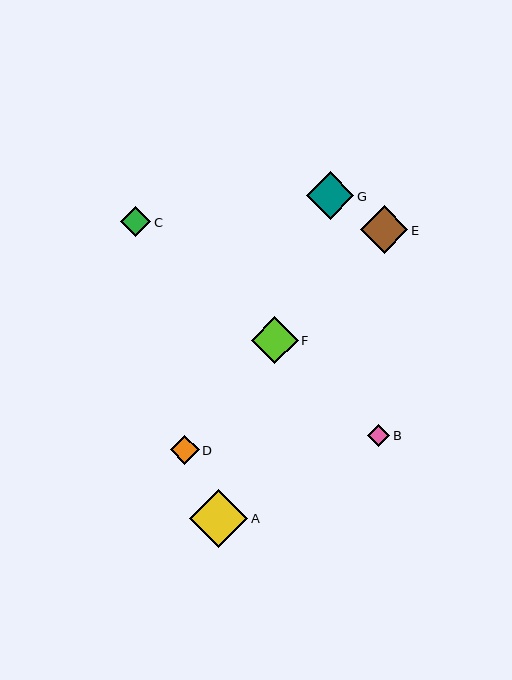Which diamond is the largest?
Diamond A is the largest with a size of approximately 58 pixels.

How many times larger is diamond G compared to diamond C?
Diamond G is approximately 1.6 times the size of diamond C.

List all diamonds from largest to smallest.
From largest to smallest: A, E, G, F, C, D, B.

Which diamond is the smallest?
Diamond B is the smallest with a size of approximately 22 pixels.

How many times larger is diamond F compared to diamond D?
Diamond F is approximately 1.7 times the size of diamond D.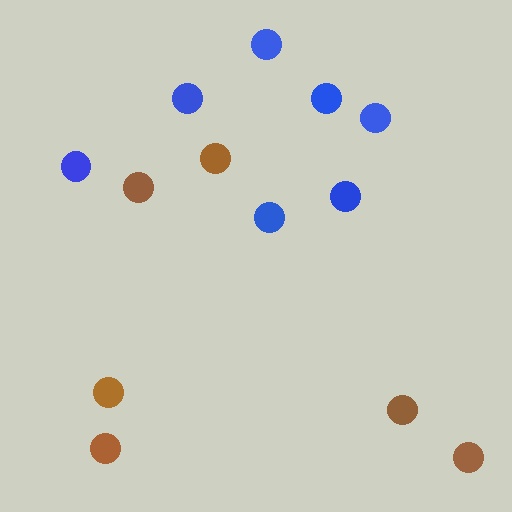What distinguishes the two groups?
There are 2 groups: one group of brown circles (6) and one group of blue circles (7).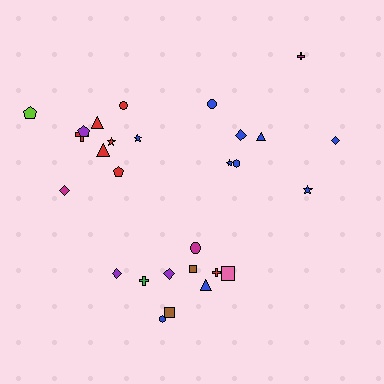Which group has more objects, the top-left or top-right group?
The top-left group.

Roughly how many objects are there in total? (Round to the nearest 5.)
Roughly 30 objects in total.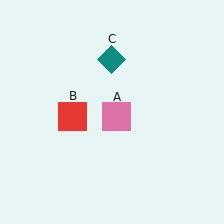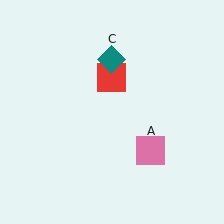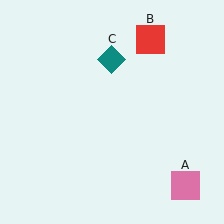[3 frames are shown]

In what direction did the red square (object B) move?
The red square (object B) moved up and to the right.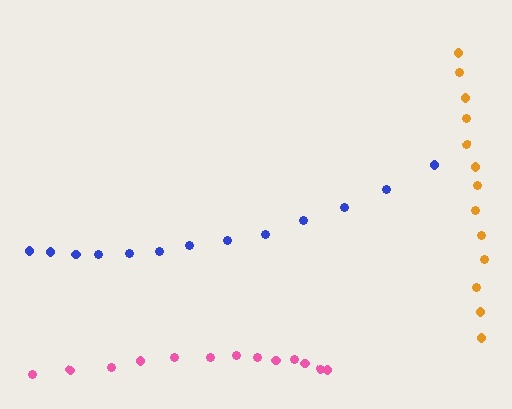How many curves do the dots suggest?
There are 3 distinct paths.